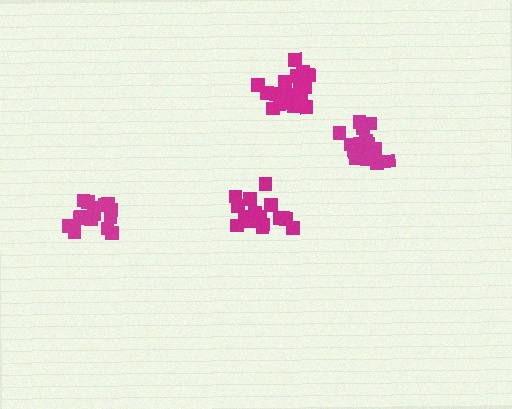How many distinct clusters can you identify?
There are 4 distinct clusters.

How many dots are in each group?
Group 1: 16 dots, Group 2: 18 dots, Group 3: 17 dots, Group 4: 19 dots (70 total).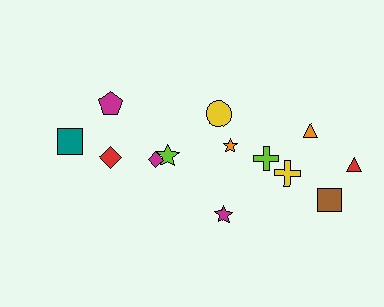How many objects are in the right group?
There are 8 objects.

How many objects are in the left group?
There are 5 objects.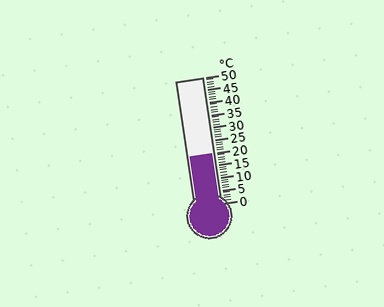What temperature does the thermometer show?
The thermometer shows approximately 20°C.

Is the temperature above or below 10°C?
The temperature is above 10°C.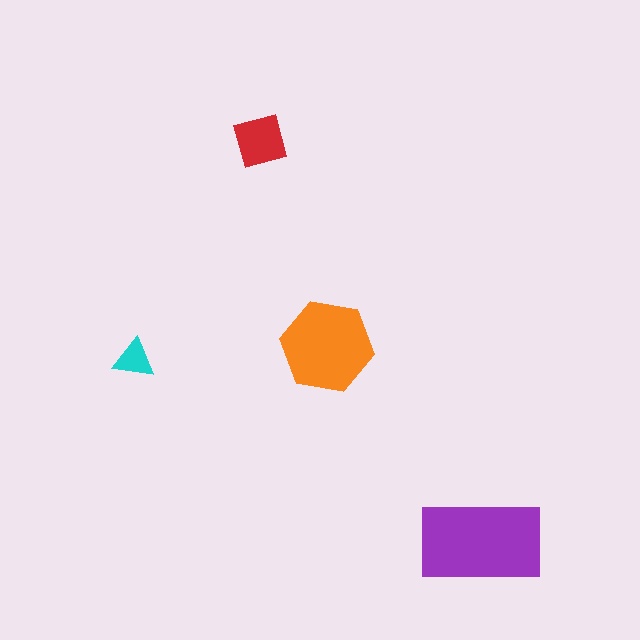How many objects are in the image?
There are 4 objects in the image.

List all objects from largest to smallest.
The purple rectangle, the orange hexagon, the red square, the cyan triangle.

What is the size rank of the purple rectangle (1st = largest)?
1st.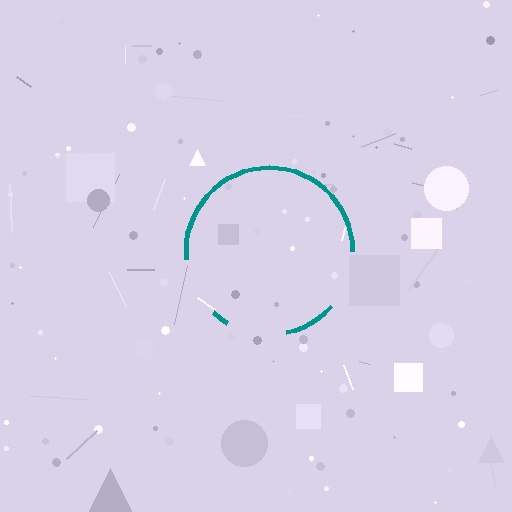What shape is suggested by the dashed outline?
The dashed outline suggests a circle.